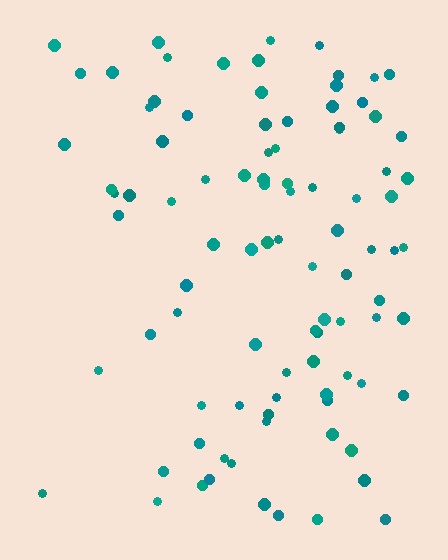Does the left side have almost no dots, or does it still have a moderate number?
Still a moderate number, just noticeably fewer than the right.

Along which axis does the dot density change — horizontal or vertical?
Horizontal.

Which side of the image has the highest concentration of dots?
The right.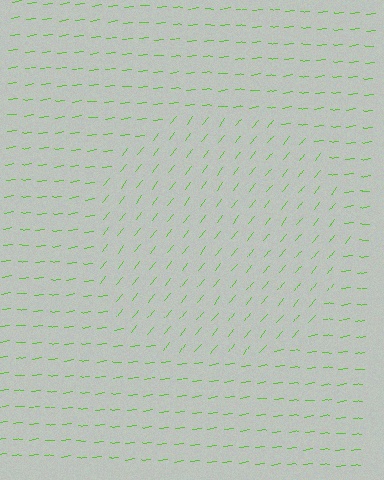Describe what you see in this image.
The image is filled with small lime line segments. A circle region in the image has lines oriented differently from the surrounding lines, creating a visible texture boundary.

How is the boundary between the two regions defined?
The boundary is defined purely by a change in line orientation (approximately 45 degrees difference). All lines are the same color and thickness.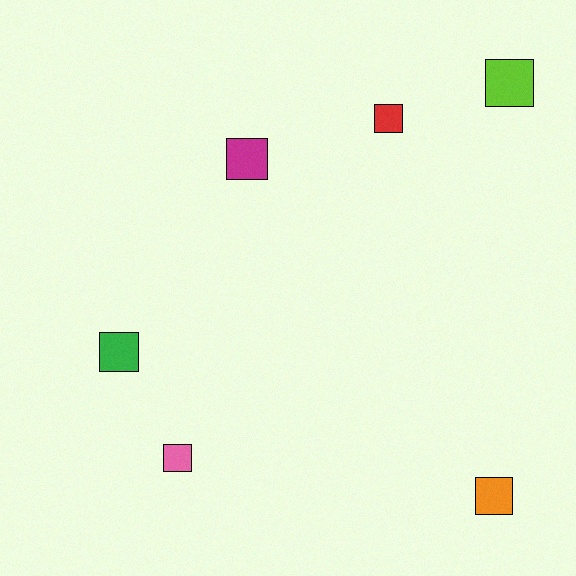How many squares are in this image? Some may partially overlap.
There are 6 squares.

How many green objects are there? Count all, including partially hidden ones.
There is 1 green object.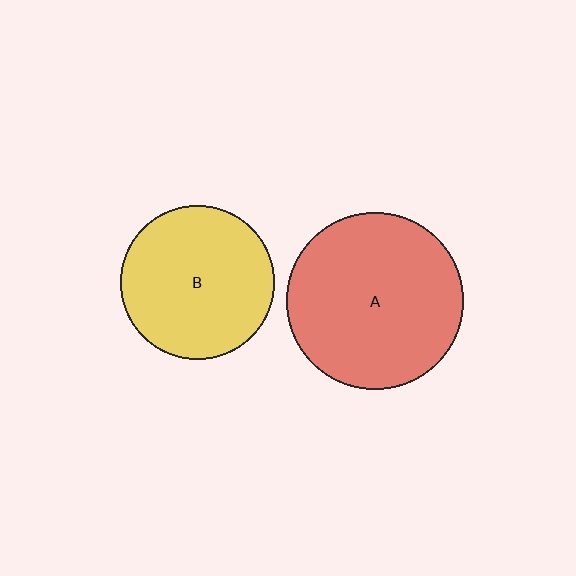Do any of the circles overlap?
No, none of the circles overlap.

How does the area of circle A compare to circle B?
Approximately 1.3 times.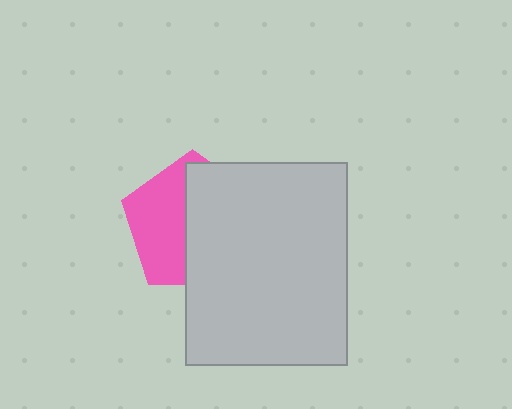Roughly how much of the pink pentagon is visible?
A small part of it is visible (roughly 44%).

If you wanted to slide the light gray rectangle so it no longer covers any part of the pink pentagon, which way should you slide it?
Slide it right — that is the most direct way to separate the two shapes.